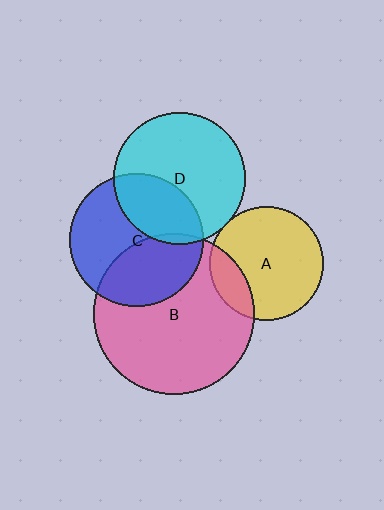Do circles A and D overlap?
Yes.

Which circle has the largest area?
Circle B (pink).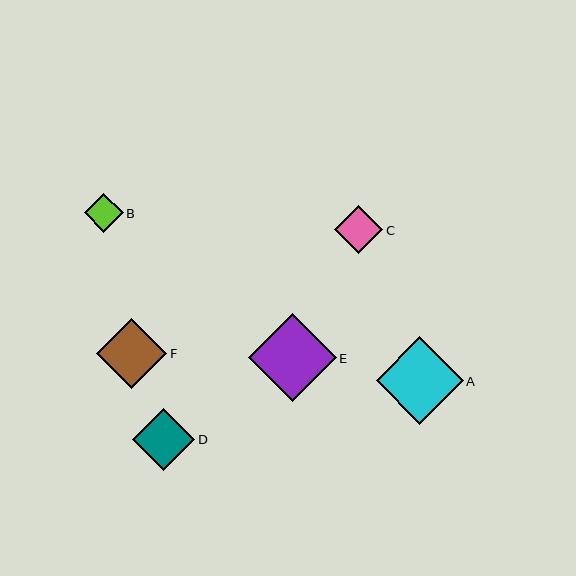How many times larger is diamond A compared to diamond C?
Diamond A is approximately 1.8 times the size of diamond C.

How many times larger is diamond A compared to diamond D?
Diamond A is approximately 1.4 times the size of diamond D.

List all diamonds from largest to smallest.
From largest to smallest: E, A, F, D, C, B.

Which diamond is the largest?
Diamond E is the largest with a size of approximately 88 pixels.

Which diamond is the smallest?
Diamond B is the smallest with a size of approximately 39 pixels.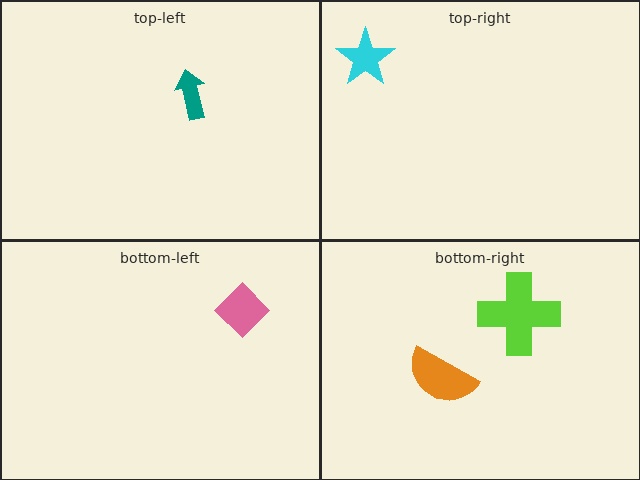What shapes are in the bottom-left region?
The pink diamond.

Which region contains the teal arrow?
The top-left region.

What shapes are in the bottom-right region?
The orange semicircle, the lime cross.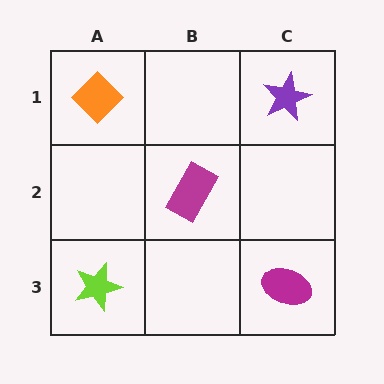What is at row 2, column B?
A magenta rectangle.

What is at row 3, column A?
A lime star.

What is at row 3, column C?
A magenta ellipse.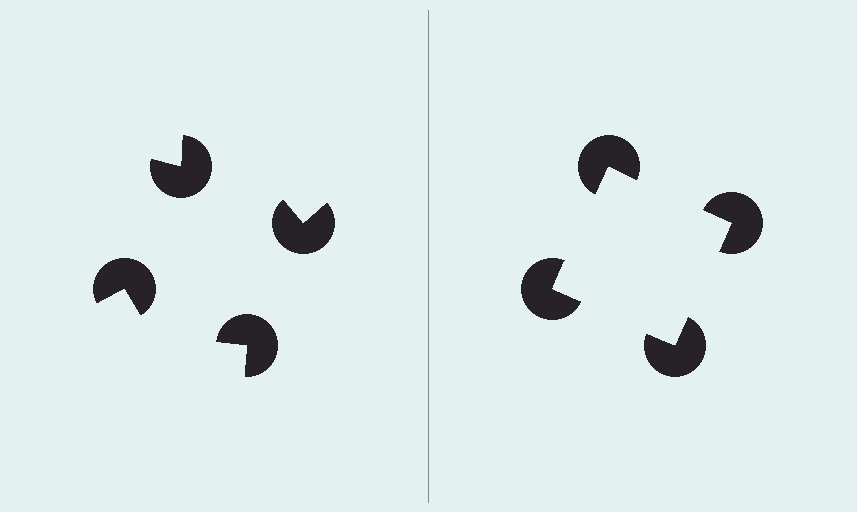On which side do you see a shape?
An illusory square appears on the right side. On the left side the wedge cuts are rotated, so no coherent shape forms.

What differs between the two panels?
The pac-man discs are positioned identically on both sides; only the wedge orientations differ. On the right they align to a square; on the left they are misaligned.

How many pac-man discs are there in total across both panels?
8 — 4 on each side.